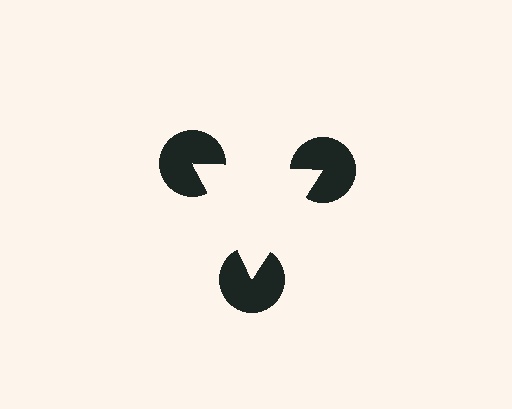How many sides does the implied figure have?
3 sides.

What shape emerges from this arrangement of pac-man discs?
An illusory triangle — its edges are inferred from the aligned wedge cuts in the pac-man discs, not physically drawn.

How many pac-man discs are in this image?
There are 3 — one at each vertex of the illusory triangle.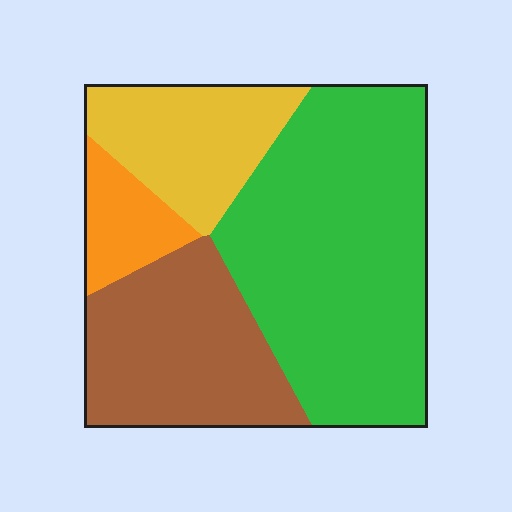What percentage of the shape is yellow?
Yellow takes up less than a quarter of the shape.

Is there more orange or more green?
Green.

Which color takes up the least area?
Orange, at roughly 10%.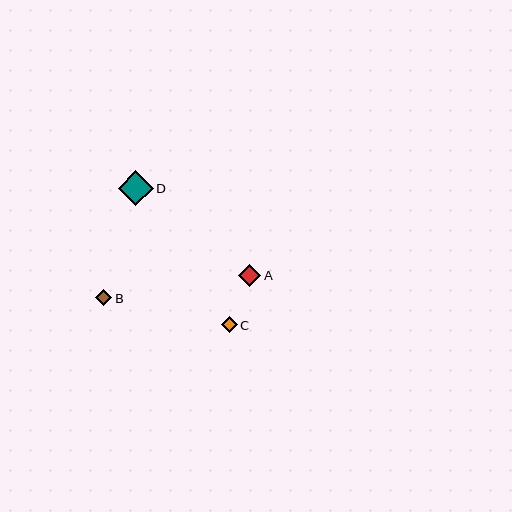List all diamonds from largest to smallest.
From largest to smallest: D, A, B, C.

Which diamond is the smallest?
Diamond C is the smallest with a size of approximately 16 pixels.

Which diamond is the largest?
Diamond D is the largest with a size of approximately 35 pixels.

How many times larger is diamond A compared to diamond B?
Diamond A is approximately 1.4 times the size of diamond B.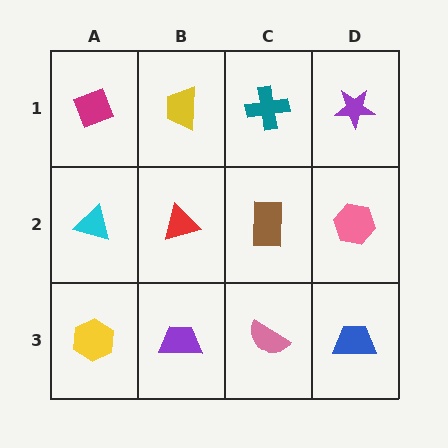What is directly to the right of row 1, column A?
A yellow trapezoid.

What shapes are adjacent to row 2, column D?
A purple star (row 1, column D), a blue trapezoid (row 3, column D), a brown rectangle (row 2, column C).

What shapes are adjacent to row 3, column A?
A cyan triangle (row 2, column A), a purple trapezoid (row 3, column B).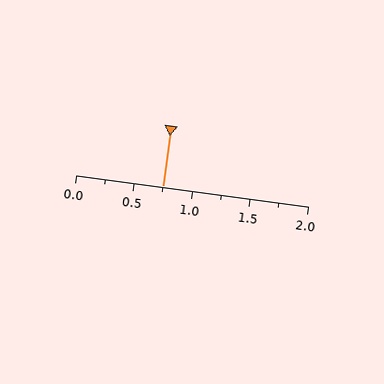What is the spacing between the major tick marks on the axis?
The major ticks are spaced 0.5 apart.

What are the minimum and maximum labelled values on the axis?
The axis runs from 0.0 to 2.0.